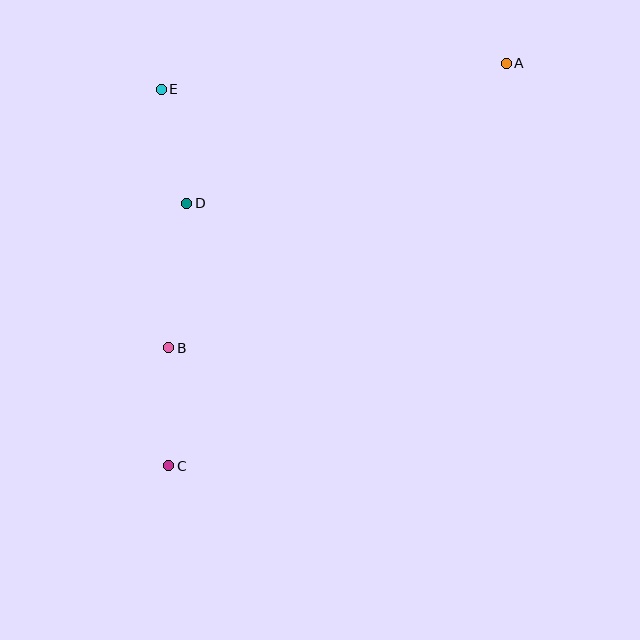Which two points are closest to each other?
Points D and E are closest to each other.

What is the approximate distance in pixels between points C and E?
The distance between C and E is approximately 377 pixels.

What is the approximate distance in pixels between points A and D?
The distance between A and D is approximately 349 pixels.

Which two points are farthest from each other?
Points A and C are farthest from each other.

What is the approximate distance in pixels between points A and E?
The distance between A and E is approximately 346 pixels.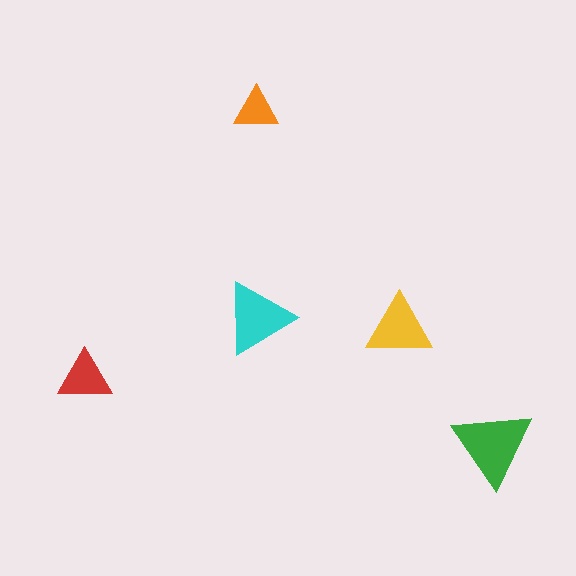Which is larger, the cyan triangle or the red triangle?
The cyan one.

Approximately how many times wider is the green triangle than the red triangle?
About 1.5 times wider.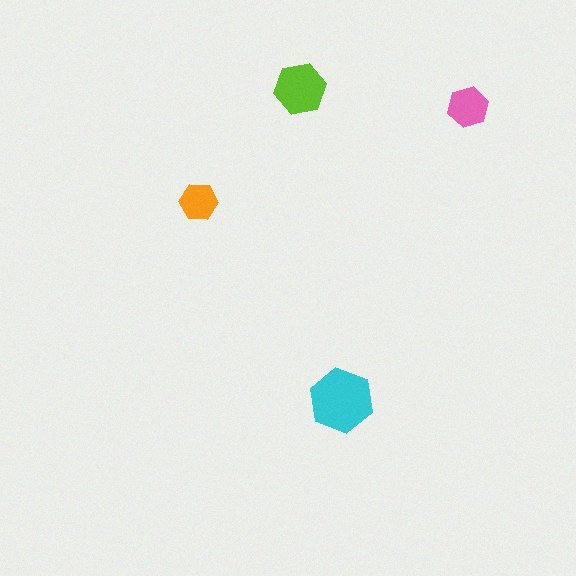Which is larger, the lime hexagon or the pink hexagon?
The lime one.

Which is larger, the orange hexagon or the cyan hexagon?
The cyan one.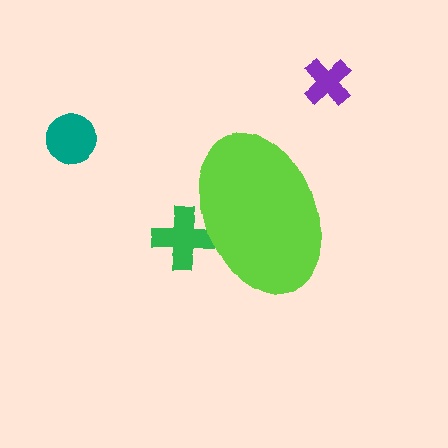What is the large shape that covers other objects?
A lime ellipse.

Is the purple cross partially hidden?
No, the purple cross is fully visible.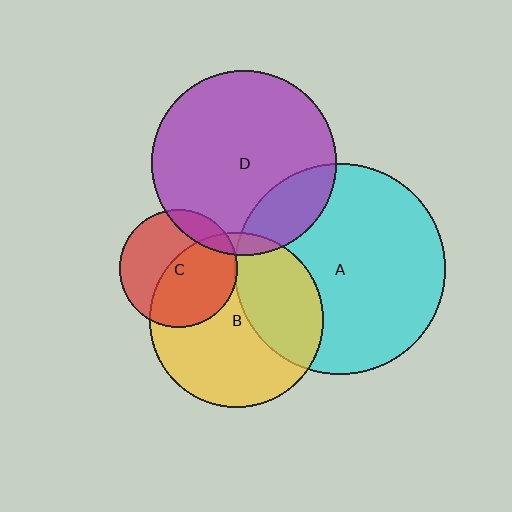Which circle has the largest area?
Circle A (cyan).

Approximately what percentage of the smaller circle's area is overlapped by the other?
Approximately 55%.